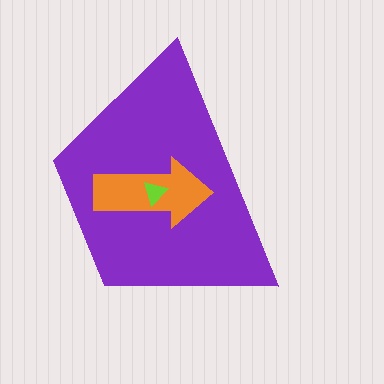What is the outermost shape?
The purple trapezoid.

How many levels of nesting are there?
3.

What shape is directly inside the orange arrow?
The lime triangle.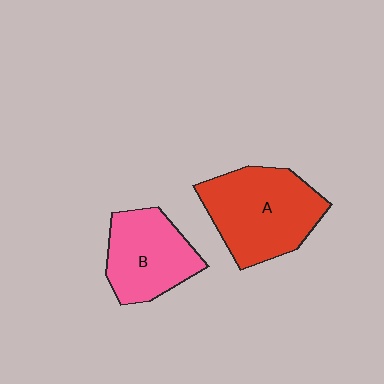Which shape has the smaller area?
Shape B (pink).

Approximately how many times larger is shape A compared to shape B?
Approximately 1.3 times.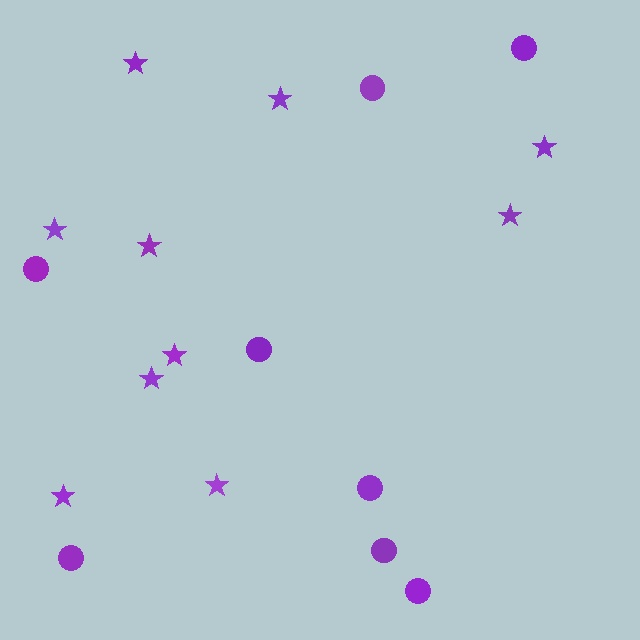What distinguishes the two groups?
There are 2 groups: one group of circles (8) and one group of stars (10).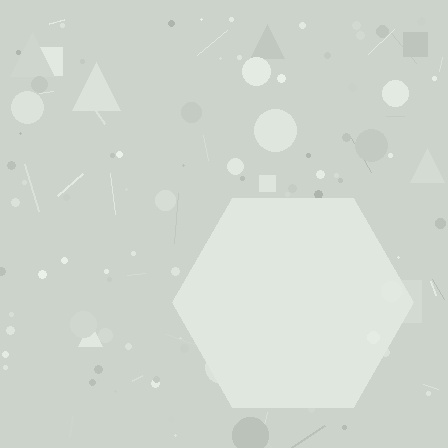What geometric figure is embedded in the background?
A hexagon is embedded in the background.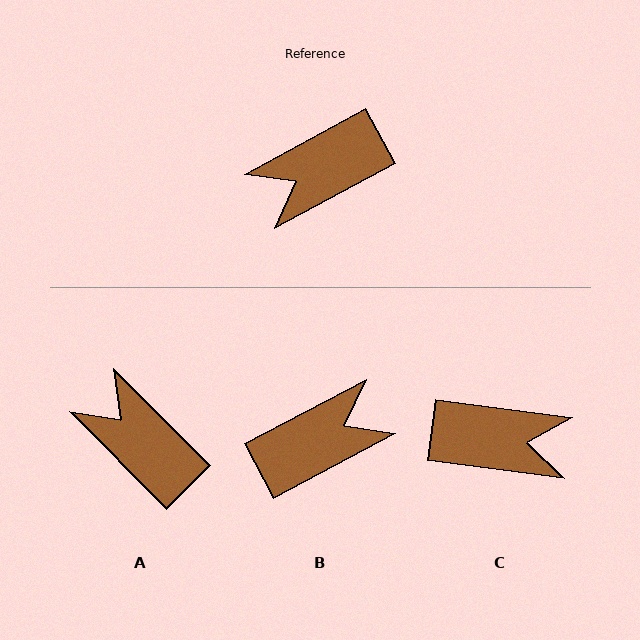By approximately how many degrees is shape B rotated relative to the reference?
Approximately 180 degrees counter-clockwise.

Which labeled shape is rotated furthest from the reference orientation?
B, about 180 degrees away.